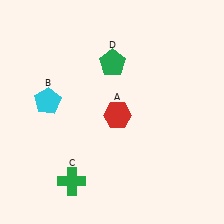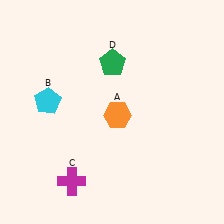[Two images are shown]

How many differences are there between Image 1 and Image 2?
There are 2 differences between the two images.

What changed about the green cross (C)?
In Image 1, C is green. In Image 2, it changed to magenta.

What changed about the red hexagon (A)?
In Image 1, A is red. In Image 2, it changed to orange.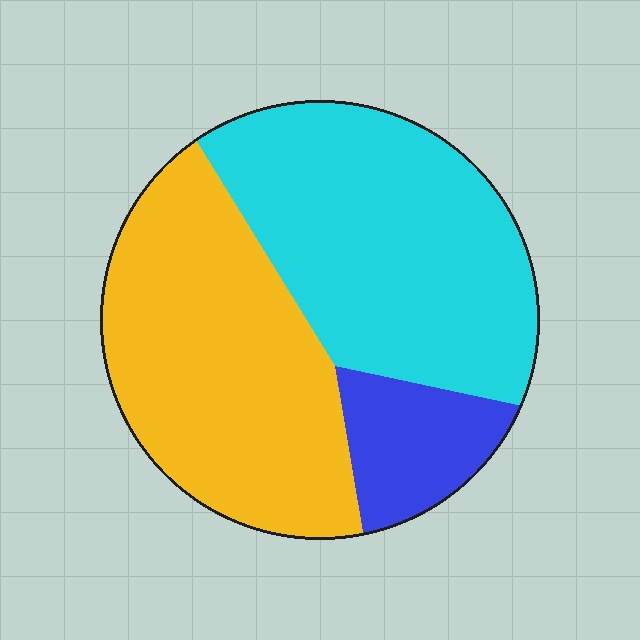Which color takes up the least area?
Blue, at roughly 10%.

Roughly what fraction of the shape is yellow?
Yellow covers about 45% of the shape.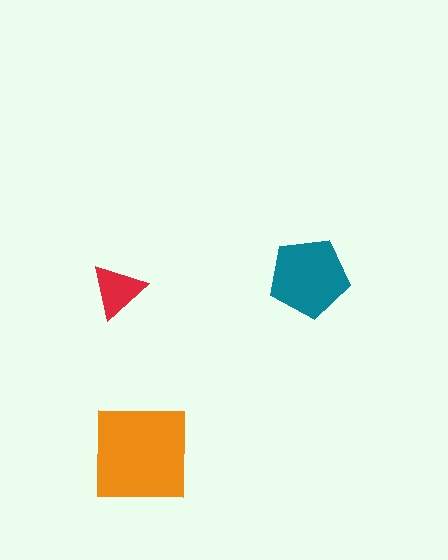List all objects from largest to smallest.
The orange square, the teal pentagon, the red triangle.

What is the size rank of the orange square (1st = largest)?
1st.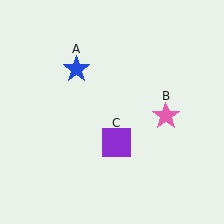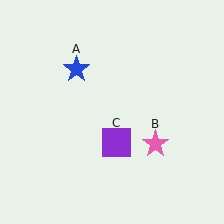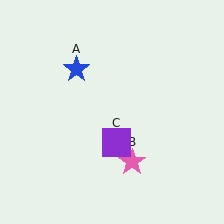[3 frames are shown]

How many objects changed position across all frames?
1 object changed position: pink star (object B).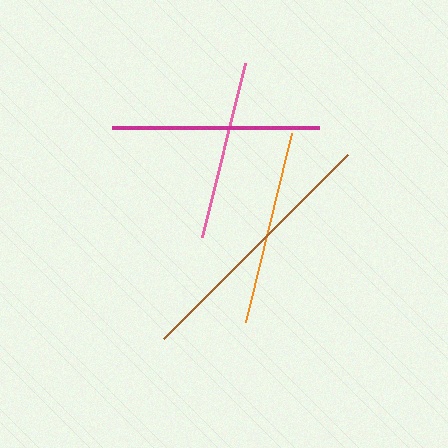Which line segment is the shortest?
The pink line is the shortest at approximately 180 pixels.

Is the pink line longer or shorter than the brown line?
The brown line is longer than the pink line.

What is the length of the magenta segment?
The magenta segment is approximately 206 pixels long.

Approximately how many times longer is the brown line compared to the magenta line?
The brown line is approximately 1.3 times the length of the magenta line.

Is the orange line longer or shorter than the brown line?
The brown line is longer than the orange line.